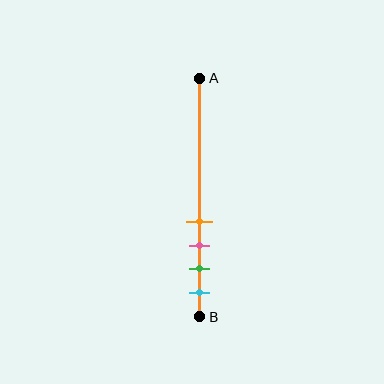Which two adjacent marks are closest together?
The orange and pink marks are the closest adjacent pair.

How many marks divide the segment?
There are 4 marks dividing the segment.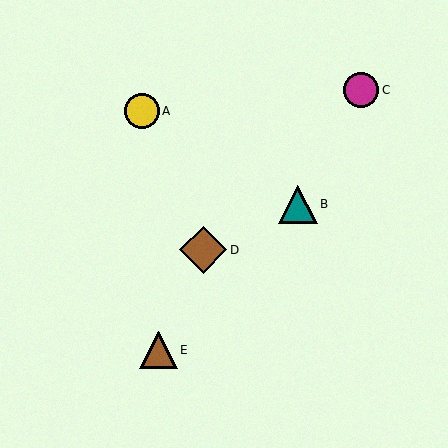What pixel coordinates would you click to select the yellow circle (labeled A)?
Click at (142, 111) to select the yellow circle A.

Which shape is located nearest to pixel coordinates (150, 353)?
The brown triangle (labeled E) at (158, 350) is nearest to that location.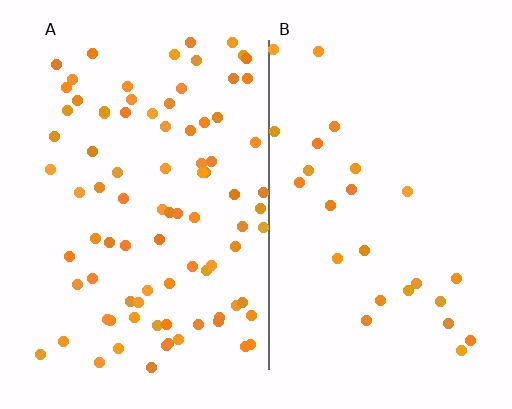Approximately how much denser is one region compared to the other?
Approximately 3.4× — region A over region B.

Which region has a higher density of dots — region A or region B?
A (the left).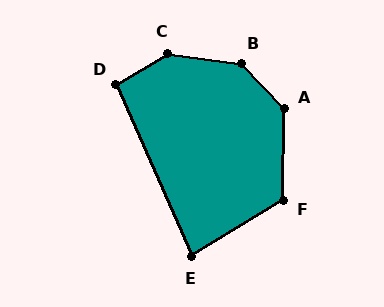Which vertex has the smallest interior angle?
E, at approximately 83 degrees.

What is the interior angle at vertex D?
Approximately 97 degrees (obtuse).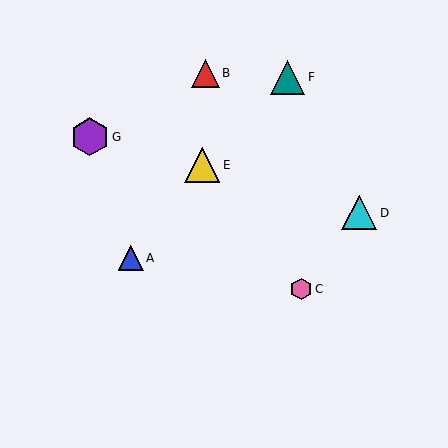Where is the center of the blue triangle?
The center of the blue triangle is at (131, 258).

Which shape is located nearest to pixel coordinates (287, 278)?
The pink hexagon (labeled C) at (301, 289) is nearest to that location.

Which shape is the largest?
The purple hexagon (labeled G) is the largest.